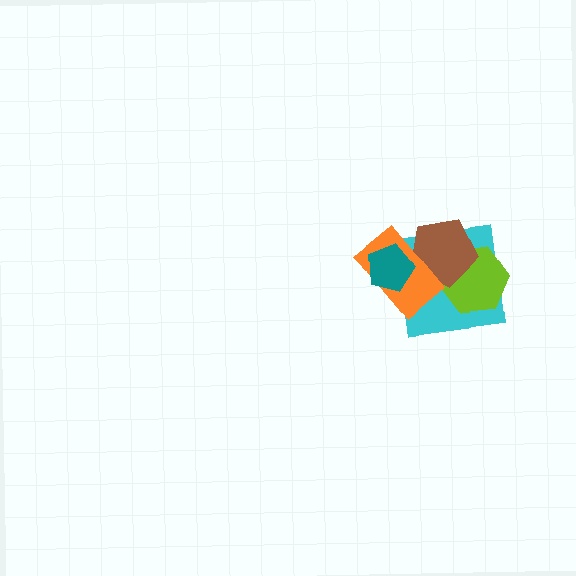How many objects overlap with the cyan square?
4 objects overlap with the cyan square.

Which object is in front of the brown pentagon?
The orange rectangle is in front of the brown pentagon.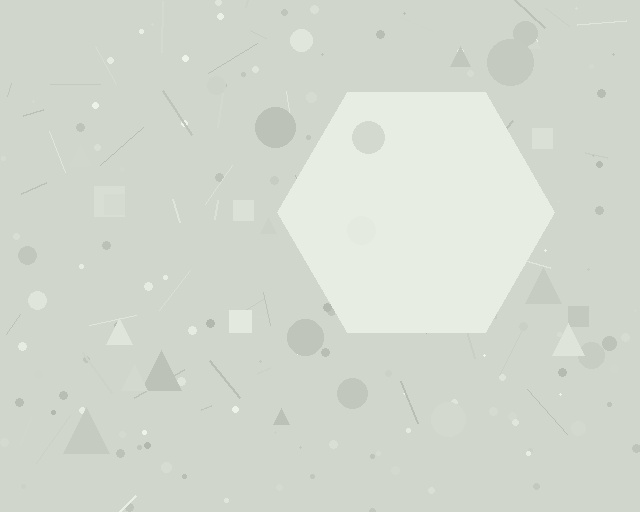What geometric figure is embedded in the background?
A hexagon is embedded in the background.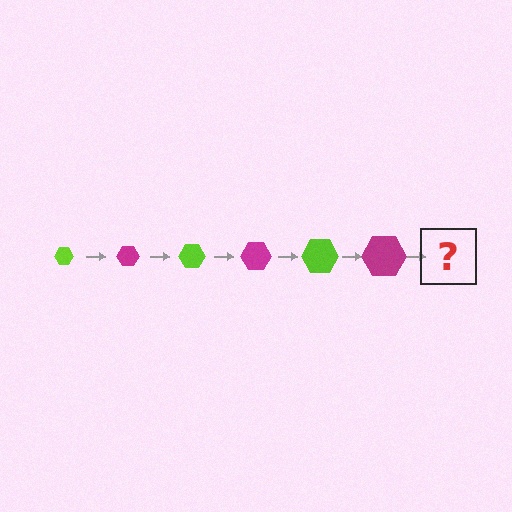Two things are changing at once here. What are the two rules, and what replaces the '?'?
The two rules are that the hexagon grows larger each step and the color cycles through lime and magenta. The '?' should be a lime hexagon, larger than the previous one.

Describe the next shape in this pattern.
It should be a lime hexagon, larger than the previous one.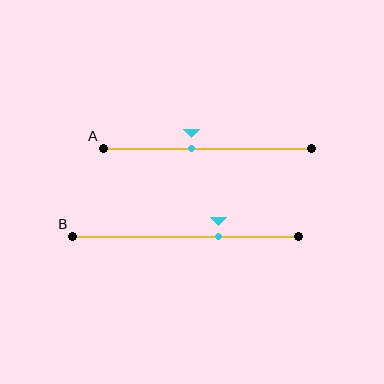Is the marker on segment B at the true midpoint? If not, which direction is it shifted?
No, the marker on segment B is shifted to the right by about 14% of the segment length.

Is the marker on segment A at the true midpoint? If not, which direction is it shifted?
No, the marker on segment A is shifted to the left by about 8% of the segment length.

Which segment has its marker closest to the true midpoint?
Segment A has its marker closest to the true midpoint.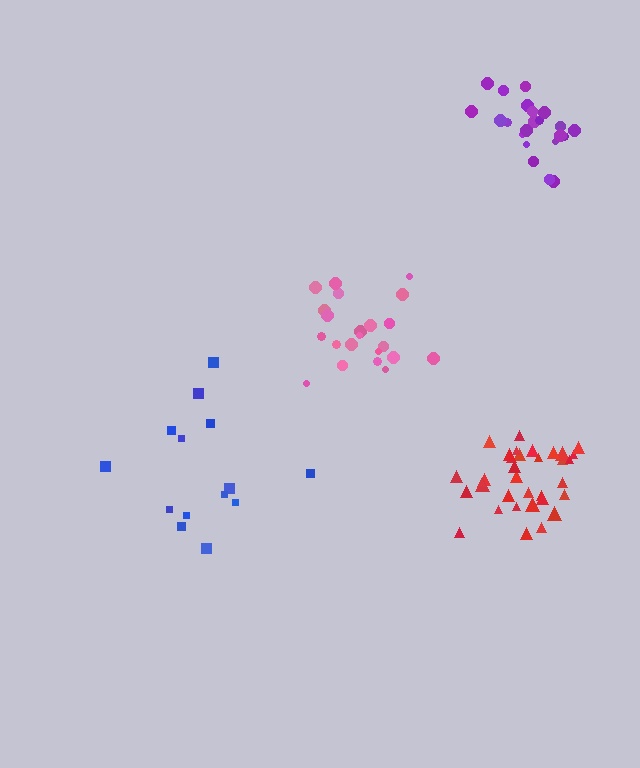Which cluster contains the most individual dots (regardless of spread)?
Red (34).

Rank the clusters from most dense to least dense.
purple, red, pink, blue.